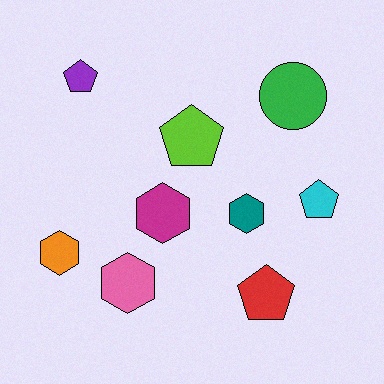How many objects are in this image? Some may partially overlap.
There are 9 objects.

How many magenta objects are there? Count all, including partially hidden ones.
There is 1 magenta object.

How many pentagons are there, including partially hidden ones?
There are 4 pentagons.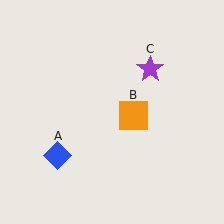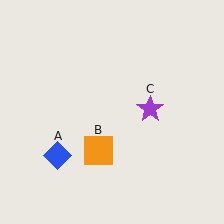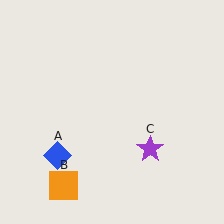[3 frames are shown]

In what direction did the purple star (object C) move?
The purple star (object C) moved down.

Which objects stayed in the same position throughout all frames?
Blue diamond (object A) remained stationary.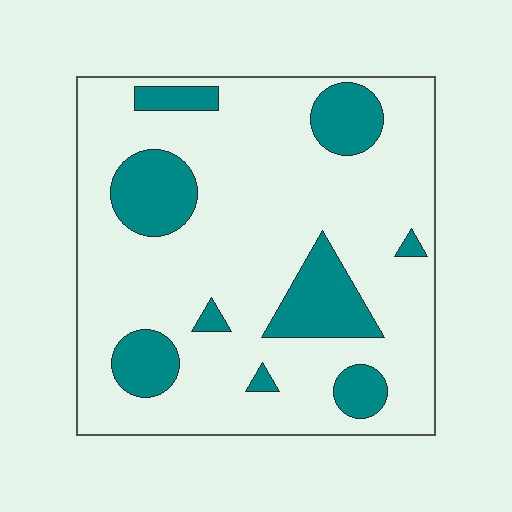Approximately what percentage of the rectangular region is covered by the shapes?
Approximately 20%.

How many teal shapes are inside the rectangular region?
9.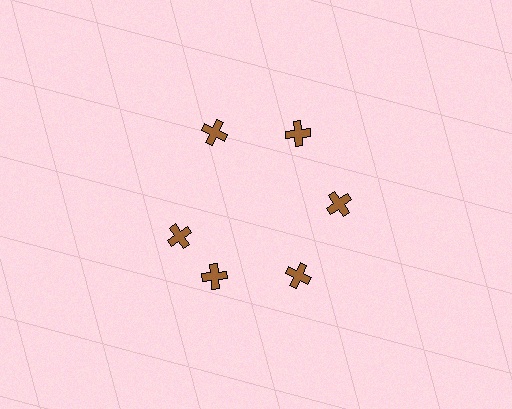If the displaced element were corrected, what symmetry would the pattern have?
It would have 6-fold rotational symmetry — the pattern would map onto itself every 60 degrees.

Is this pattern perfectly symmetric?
No. The 6 brown crosses are arranged in a ring, but one element near the 9 o'clock position is rotated out of alignment along the ring, breaking the 6-fold rotational symmetry.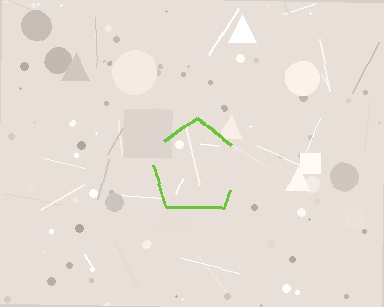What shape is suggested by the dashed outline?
The dashed outline suggests a pentagon.